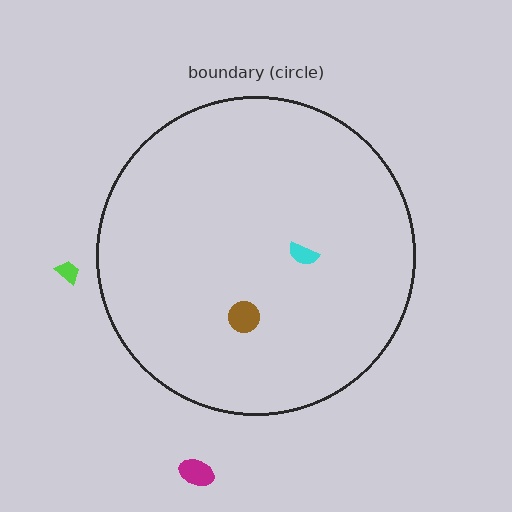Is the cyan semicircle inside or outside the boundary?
Inside.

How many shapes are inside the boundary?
2 inside, 2 outside.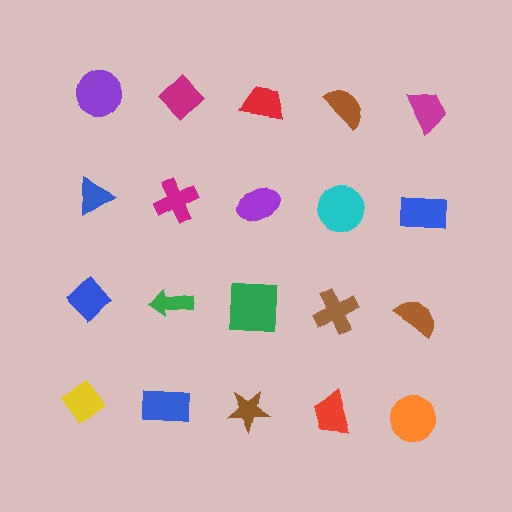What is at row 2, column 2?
A magenta cross.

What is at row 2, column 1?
A blue triangle.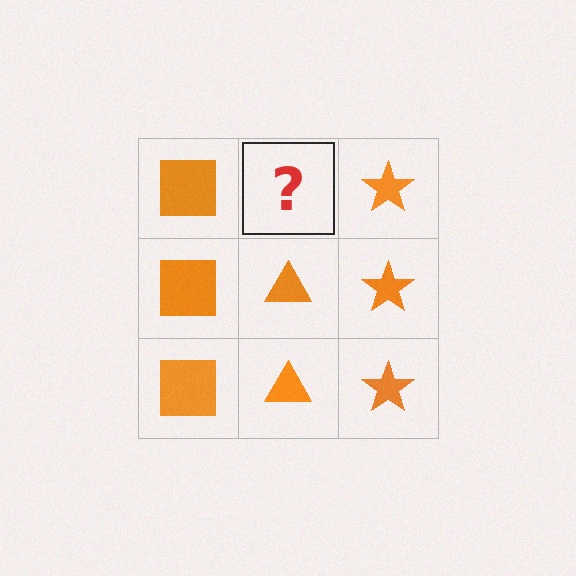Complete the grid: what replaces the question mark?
The question mark should be replaced with an orange triangle.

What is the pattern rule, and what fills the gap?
The rule is that each column has a consistent shape. The gap should be filled with an orange triangle.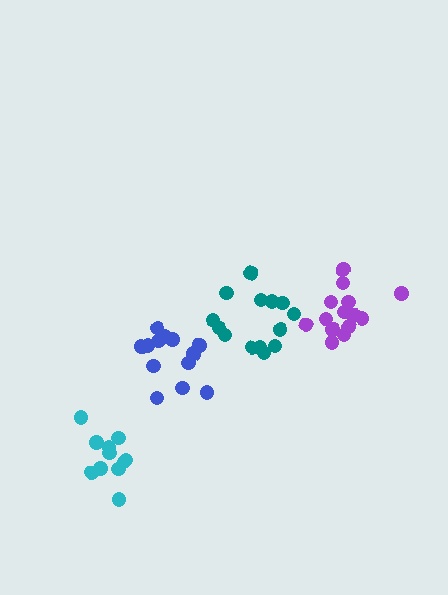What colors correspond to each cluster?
The clusters are colored: cyan, blue, purple, teal.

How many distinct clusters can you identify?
There are 4 distinct clusters.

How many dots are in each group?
Group 1: 11 dots, Group 2: 13 dots, Group 3: 15 dots, Group 4: 14 dots (53 total).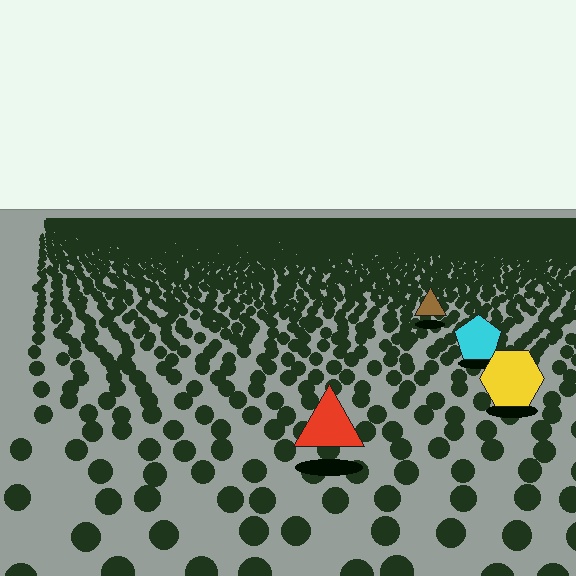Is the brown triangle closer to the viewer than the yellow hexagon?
No. The yellow hexagon is closer — you can tell from the texture gradient: the ground texture is coarser near it.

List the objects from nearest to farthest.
From nearest to farthest: the red triangle, the yellow hexagon, the cyan pentagon, the brown triangle.